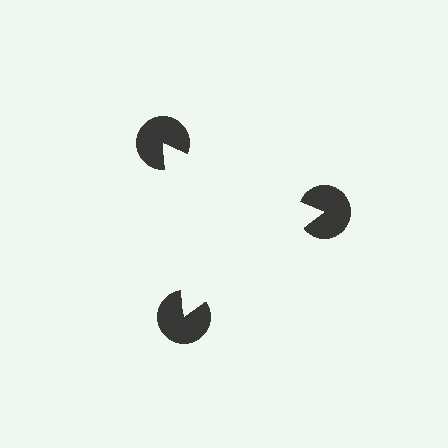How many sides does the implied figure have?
3 sides.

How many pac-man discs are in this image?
There are 3 — one at each vertex of the illusory triangle.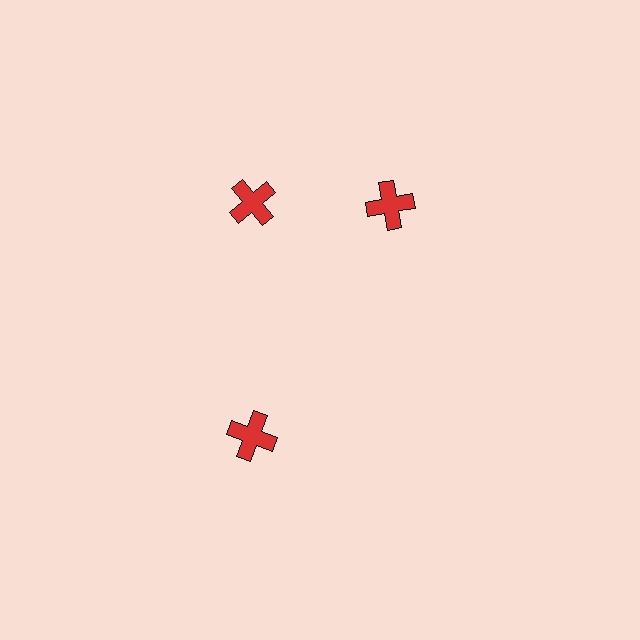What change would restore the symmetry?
The symmetry would be restored by rotating it back into even spacing with its neighbors so that all 3 crosses sit at equal angles and equal distance from the center.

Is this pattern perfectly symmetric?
No. The 3 red crosses are arranged in a ring, but one element near the 3 o'clock position is rotated out of alignment along the ring, breaking the 3-fold rotational symmetry.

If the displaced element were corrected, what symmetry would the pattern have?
It would have 3-fold rotational symmetry — the pattern would map onto itself every 120 degrees.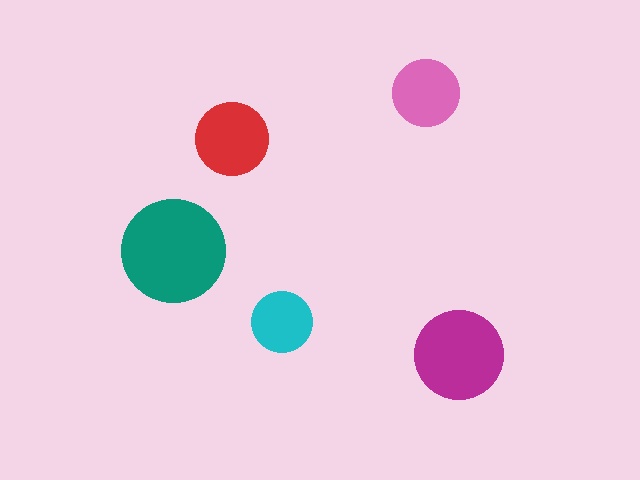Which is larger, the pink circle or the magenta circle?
The magenta one.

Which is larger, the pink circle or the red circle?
The red one.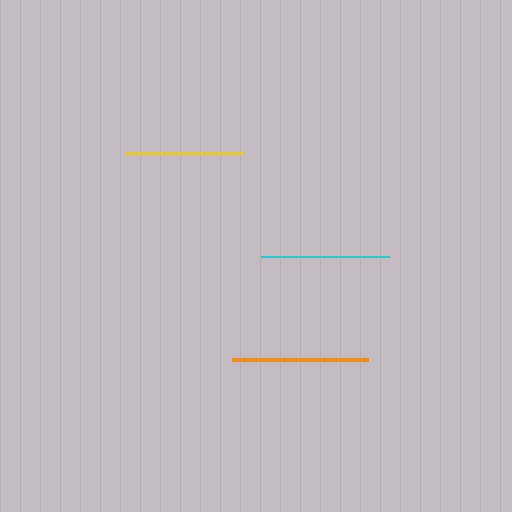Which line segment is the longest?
The orange line is the longest at approximately 136 pixels.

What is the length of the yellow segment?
The yellow segment is approximately 118 pixels long.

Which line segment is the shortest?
The yellow line is the shortest at approximately 118 pixels.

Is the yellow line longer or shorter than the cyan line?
The cyan line is longer than the yellow line.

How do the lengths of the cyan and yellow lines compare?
The cyan and yellow lines are approximately the same length.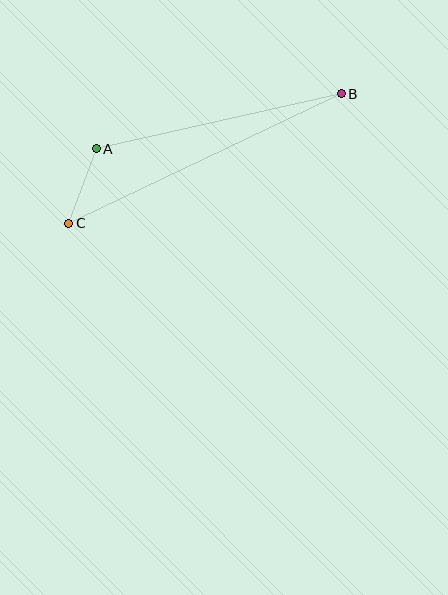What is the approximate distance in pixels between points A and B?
The distance between A and B is approximately 251 pixels.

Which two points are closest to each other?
Points A and C are closest to each other.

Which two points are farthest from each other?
Points B and C are farthest from each other.